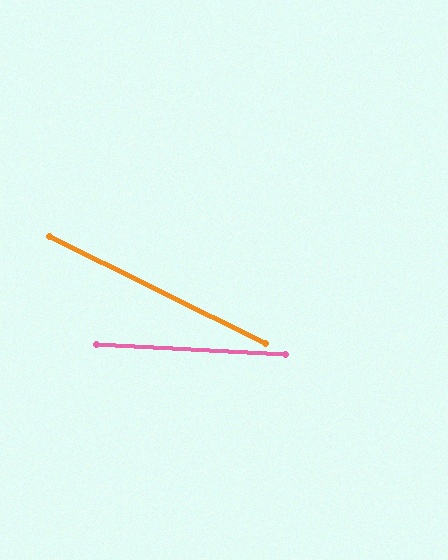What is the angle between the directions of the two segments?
Approximately 23 degrees.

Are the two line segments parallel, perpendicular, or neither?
Neither parallel nor perpendicular — they differ by about 23°.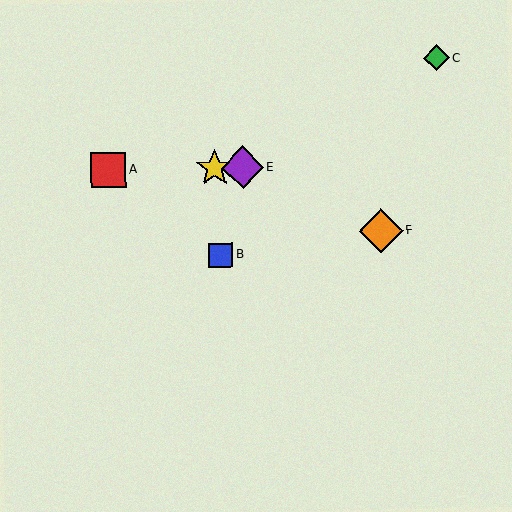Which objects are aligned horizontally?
Objects A, D, E are aligned horizontally.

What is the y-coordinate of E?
Object E is at y≈167.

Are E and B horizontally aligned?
No, E is at y≈167 and B is at y≈255.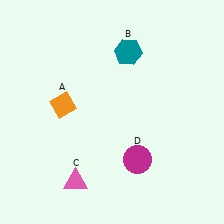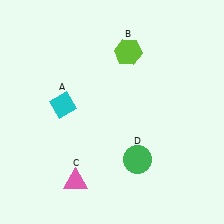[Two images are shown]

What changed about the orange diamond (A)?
In Image 1, A is orange. In Image 2, it changed to cyan.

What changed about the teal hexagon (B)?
In Image 1, B is teal. In Image 2, it changed to lime.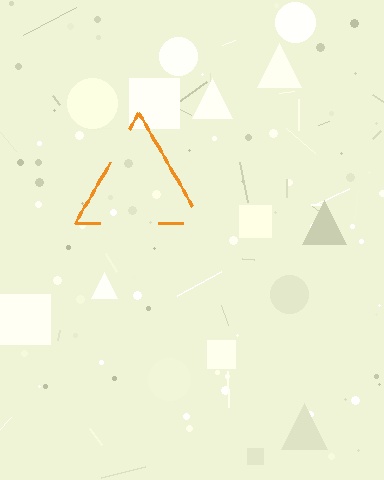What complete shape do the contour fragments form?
The contour fragments form a triangle.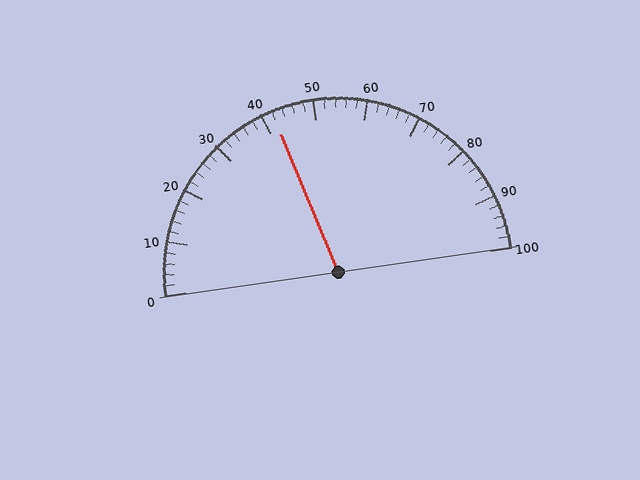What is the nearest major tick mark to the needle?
The nearest major tick mark is 40.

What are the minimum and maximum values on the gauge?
The gauge ranges from 0 to 100.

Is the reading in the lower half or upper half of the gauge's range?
The reading is in the lower half of the range (0 to 100).